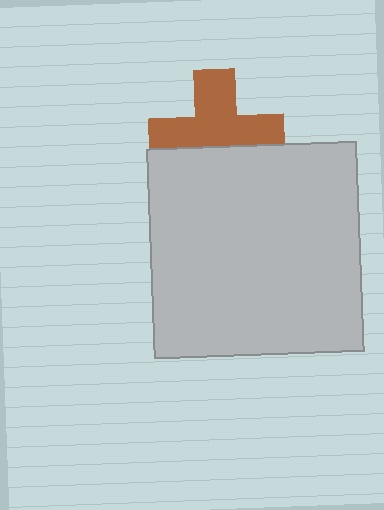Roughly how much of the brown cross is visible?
About half of it is visible (roughly 64%).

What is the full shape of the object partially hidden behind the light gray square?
The partially hidden object is a brown cross.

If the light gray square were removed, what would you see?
You would see the complete brown cross.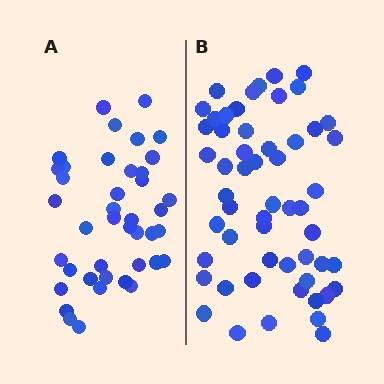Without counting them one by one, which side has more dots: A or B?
Region B (the right region) has more dots.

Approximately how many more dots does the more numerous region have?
Region B has approximately 15 more dots than region A.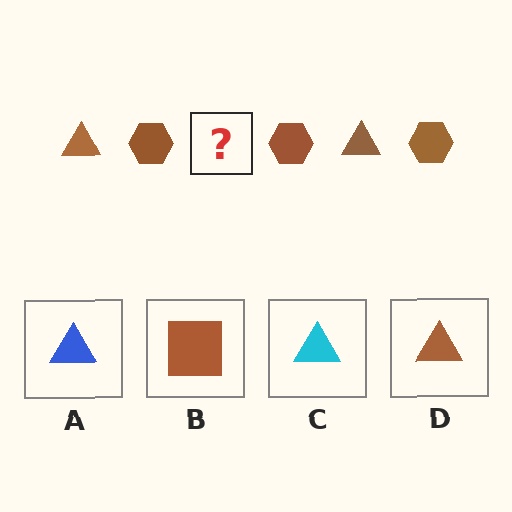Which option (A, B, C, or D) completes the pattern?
D.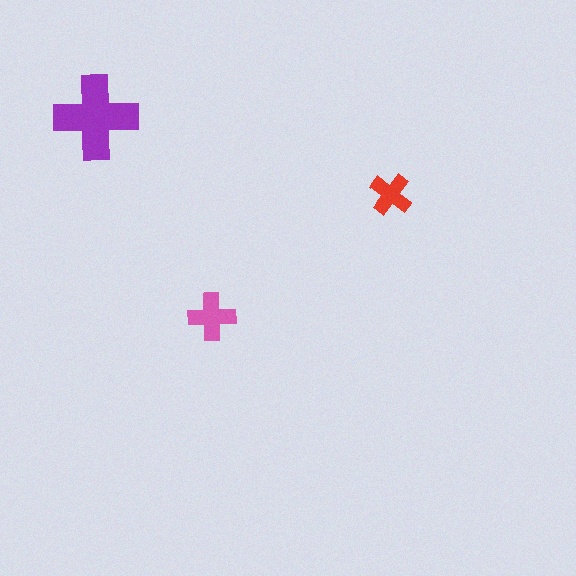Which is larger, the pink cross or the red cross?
The pink one.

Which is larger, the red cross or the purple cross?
The purple one.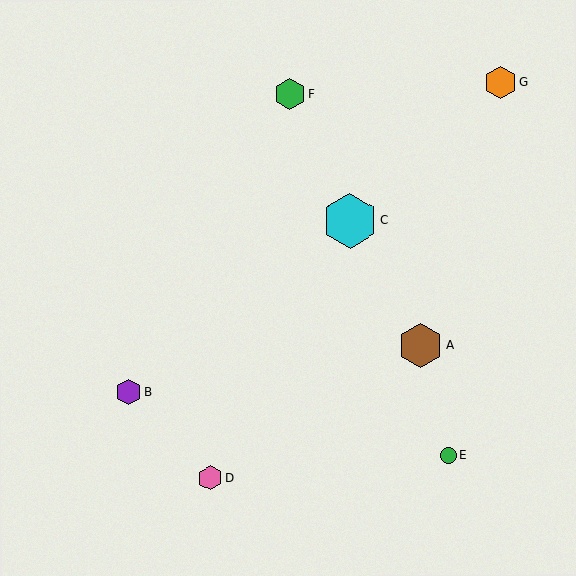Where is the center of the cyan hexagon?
The center of the cyan hexagon is at (350, 221).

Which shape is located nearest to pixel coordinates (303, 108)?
The green hexagon (labeled F) at (290, 94) is nearest to that location.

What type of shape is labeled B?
Shape B is a purple hexagon.